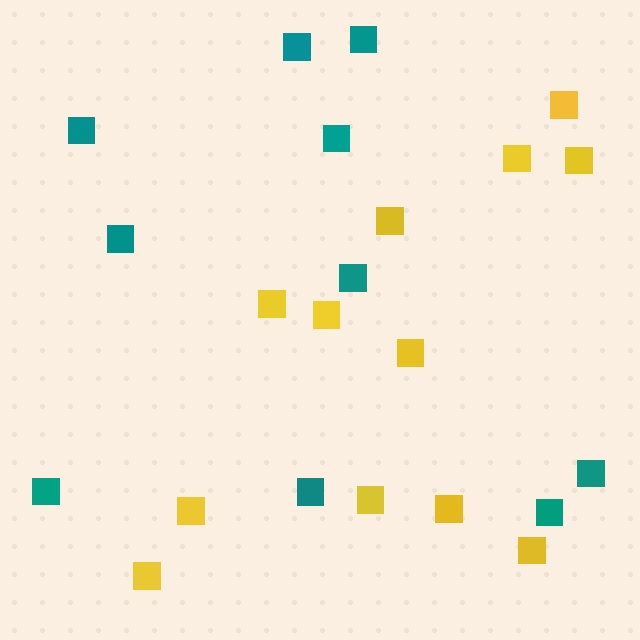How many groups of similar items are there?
There are 2 groups: one group of teal squares (10) and one group of yellow squares (12).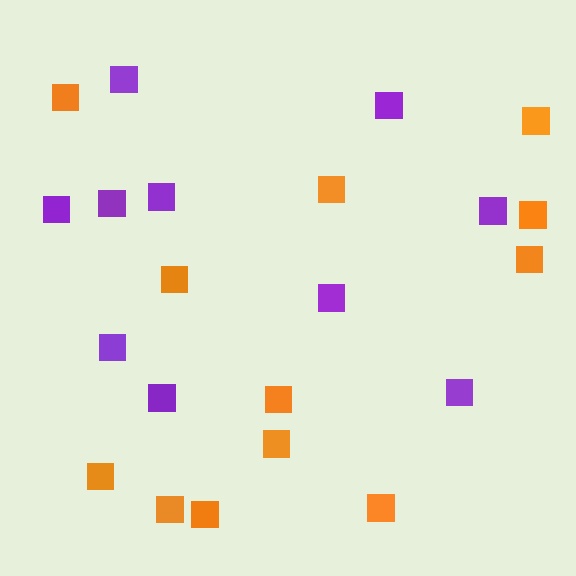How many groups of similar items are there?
There are 2 groups: one group of purple squares (10) and one group of orange squares (12).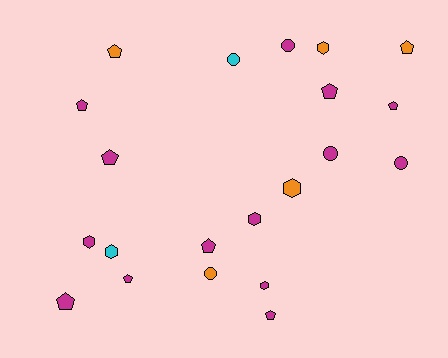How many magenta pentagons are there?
There are 8 magenta pentagons.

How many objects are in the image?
There are 21 objects.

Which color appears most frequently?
Magenta, with 14 objects.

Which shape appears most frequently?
Pentagon, with 10 objects.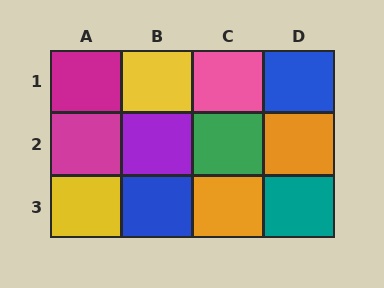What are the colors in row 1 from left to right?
Magenta, yellow, pink, blue.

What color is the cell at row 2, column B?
Purple.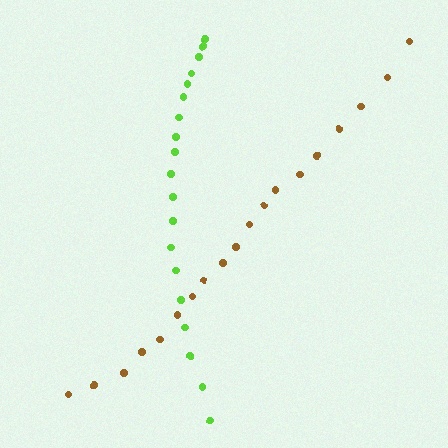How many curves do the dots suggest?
There are 2 distinct paths.